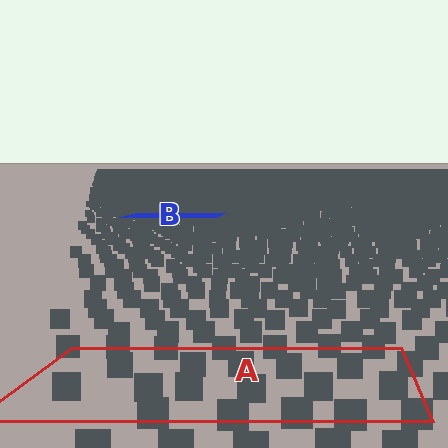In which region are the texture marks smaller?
The texture marks are smaller in region B, because it is farther away.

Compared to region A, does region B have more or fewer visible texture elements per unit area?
Region B has more texture elements per unit area — they are packed more densely because it is farther away.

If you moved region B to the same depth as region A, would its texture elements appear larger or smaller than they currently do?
They would appear larger. At a closer depth, the same texture elements are projected at a bigger on-screen size.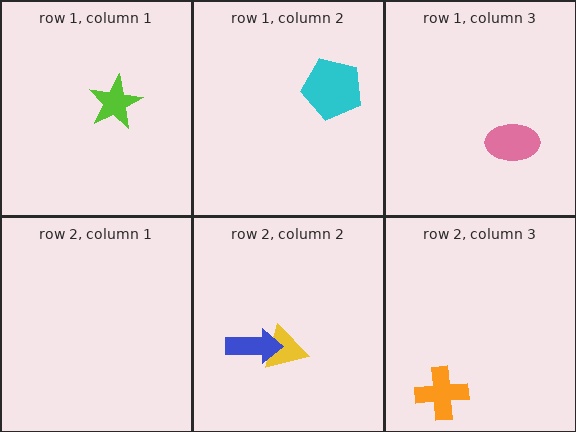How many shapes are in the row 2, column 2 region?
2.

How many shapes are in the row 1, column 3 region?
1.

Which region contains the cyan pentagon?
The row 1, column 2 region.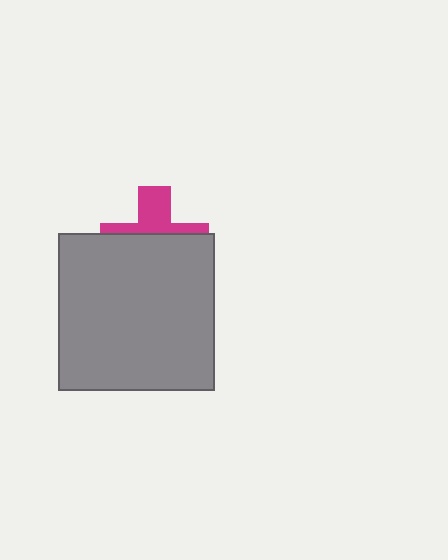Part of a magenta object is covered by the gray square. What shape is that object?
It is a cross.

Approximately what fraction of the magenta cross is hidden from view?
Roughly 61% of the magenta cross is hidden behind the gray square.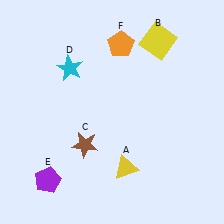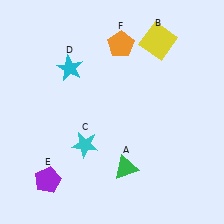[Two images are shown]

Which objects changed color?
A changed from yellow to green. C changed from brown to cyan.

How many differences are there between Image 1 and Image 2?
There are 2 differences between the two images.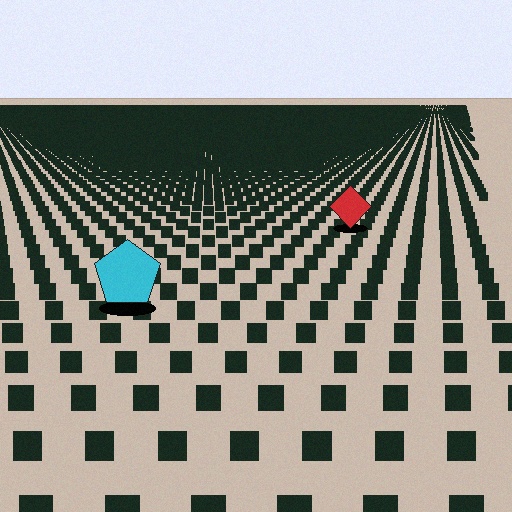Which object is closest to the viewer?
The cyan pentagon is closest. The texture marks near it are larger and more spread out.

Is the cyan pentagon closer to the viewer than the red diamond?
Yes. The cyan pentagon is closer — you can tell from the texture gradient: the ground texture is coarser near it.